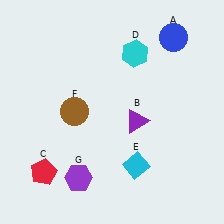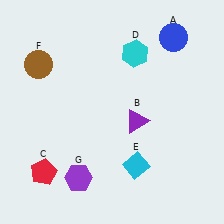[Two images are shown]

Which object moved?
The brown circle (F) moved up.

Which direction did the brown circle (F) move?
The brown circle (F) moved up.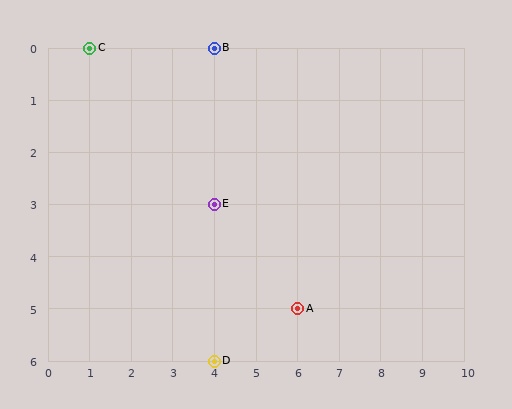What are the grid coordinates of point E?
Point E is at grid coordinates (4, 3).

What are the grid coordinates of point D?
Point D is at grid coordinates (4, 6).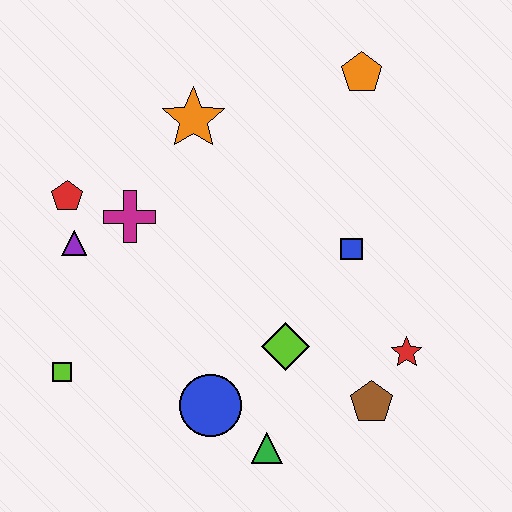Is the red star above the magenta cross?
No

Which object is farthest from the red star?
The red pentagon is farthest from the red star.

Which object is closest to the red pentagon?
The purple triangle is closest to the red pentagon.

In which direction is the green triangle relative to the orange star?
The green triangle is below the orange star.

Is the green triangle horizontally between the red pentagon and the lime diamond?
Yes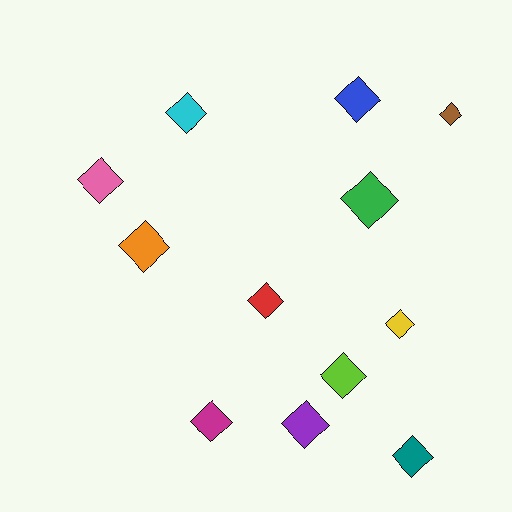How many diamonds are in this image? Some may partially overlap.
There are 12 diamonds.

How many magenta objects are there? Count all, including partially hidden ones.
There is 1 magenta object.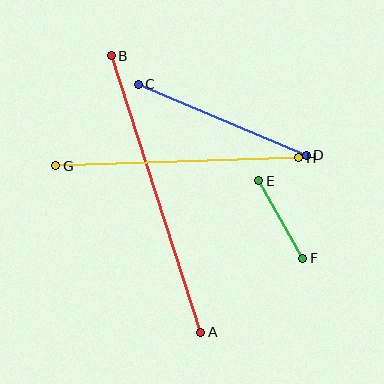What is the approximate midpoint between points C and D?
The midpoint is at approximately (222, 120) pixels.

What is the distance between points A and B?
The distance is approximately 291 pixels.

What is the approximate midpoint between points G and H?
The midpoint is at approximately (177, 162) pixels.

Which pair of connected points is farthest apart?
Points A and B are farthest apart.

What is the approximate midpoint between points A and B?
The midpoint is at approximately (156, 194) pixels.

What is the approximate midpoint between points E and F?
The midpoint is at approximately (281, 219) pixels.